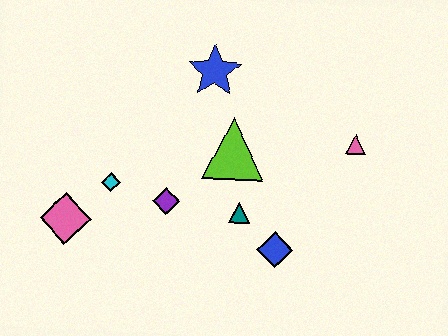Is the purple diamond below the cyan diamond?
Yes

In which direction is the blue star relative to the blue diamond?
The blue star is above the blue diamond.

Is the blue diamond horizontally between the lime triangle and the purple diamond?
No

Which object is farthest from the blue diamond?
The pink diamond is farthest from the blue diamond.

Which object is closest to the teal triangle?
The blue diamond is closest to the teal triangle.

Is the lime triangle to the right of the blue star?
Yes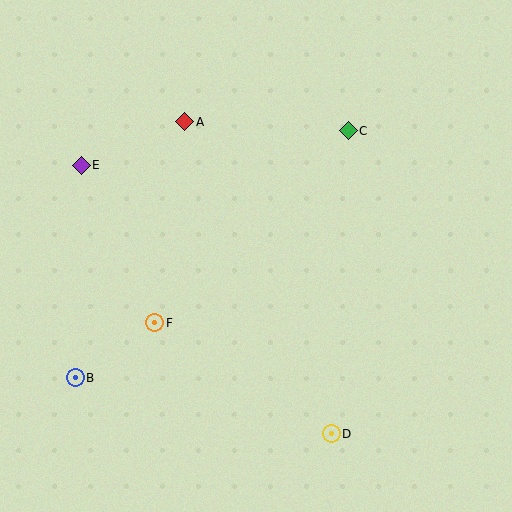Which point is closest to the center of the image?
Point F at (155, 323) is closest to the center.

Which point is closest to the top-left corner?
Point E is closest to the top-left corner.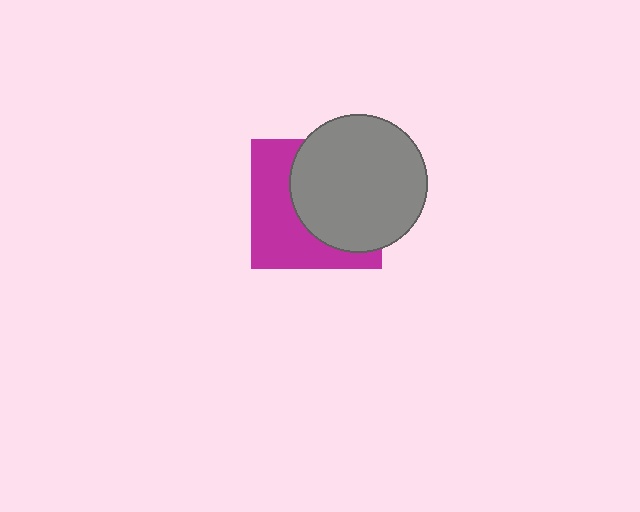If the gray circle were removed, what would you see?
You would see the complete magenta square.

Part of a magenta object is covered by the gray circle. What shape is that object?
It is a square.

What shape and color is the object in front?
The object in front is a gray circle.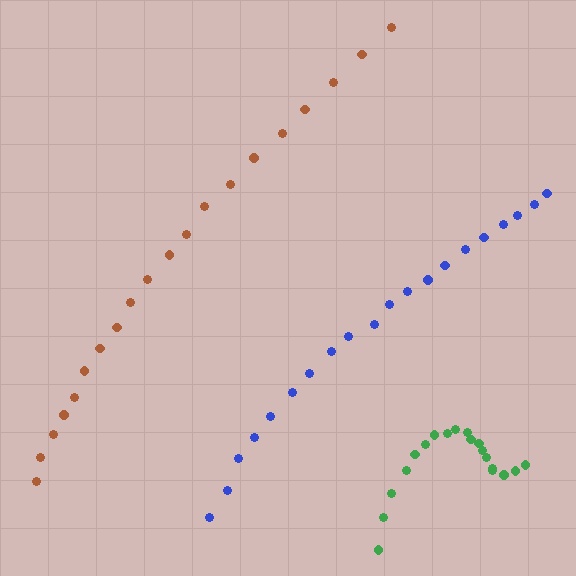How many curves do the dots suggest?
There are 3 distinct paths.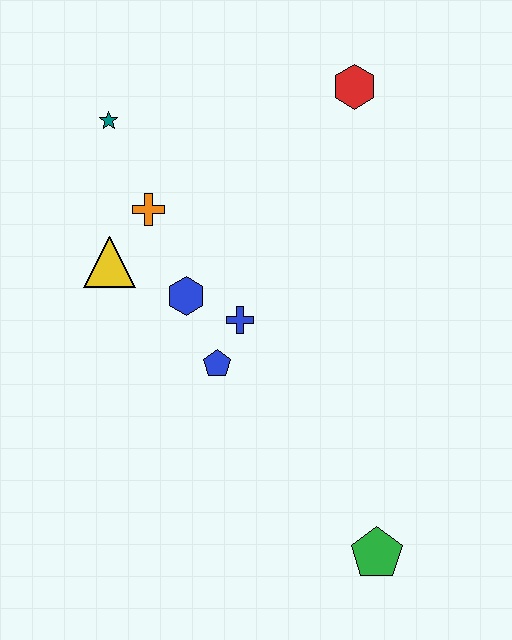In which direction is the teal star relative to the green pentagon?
The teal star is above the green pentagon.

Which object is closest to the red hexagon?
The orange cross is closest to the red hexagon.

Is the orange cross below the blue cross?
No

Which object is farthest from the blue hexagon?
The green pentagon is farthest from the blue hexagon.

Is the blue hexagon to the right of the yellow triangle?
Yes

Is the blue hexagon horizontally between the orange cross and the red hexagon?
Yes